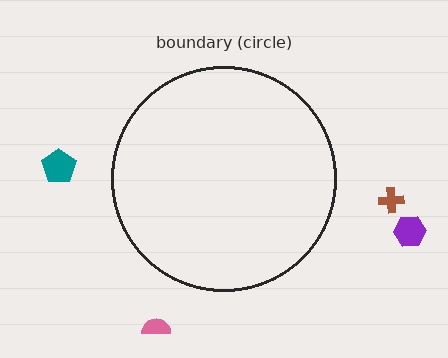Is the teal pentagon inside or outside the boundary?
Outside.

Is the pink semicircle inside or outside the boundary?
Outside.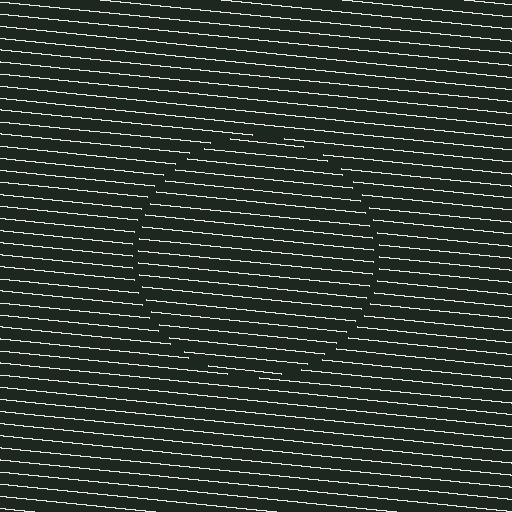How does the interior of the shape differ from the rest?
The interior of the shape contains the same grating, shifted by half a period — the contour is defined by the phase discontinuity where line-ends from the inner and outer gratings abut.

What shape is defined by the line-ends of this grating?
An illusory circle. The interior of the shape contains the same grating, shifted by half a period — the contour is defined by the phase discontinuity where line-ends from the inner and outer gratings abut.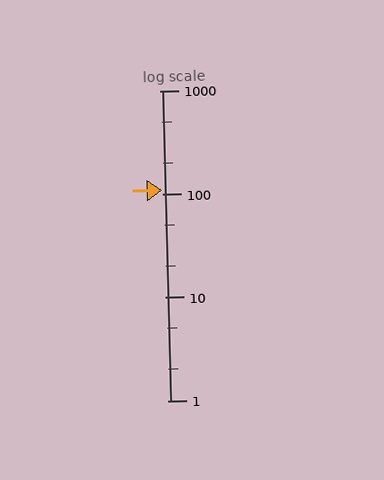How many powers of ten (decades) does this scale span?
The scale spans 3 decades, from 1 to 1000.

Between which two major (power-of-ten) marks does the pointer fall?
The pointer is between 100 and 1000.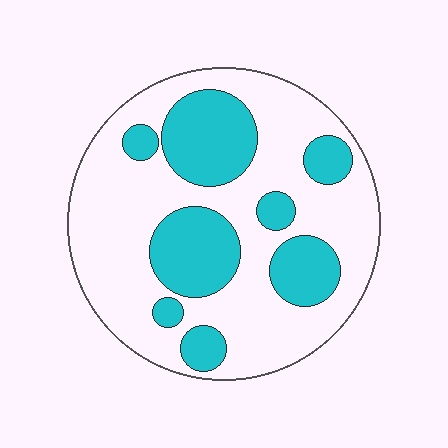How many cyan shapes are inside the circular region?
8.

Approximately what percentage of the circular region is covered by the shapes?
Approximately 30%.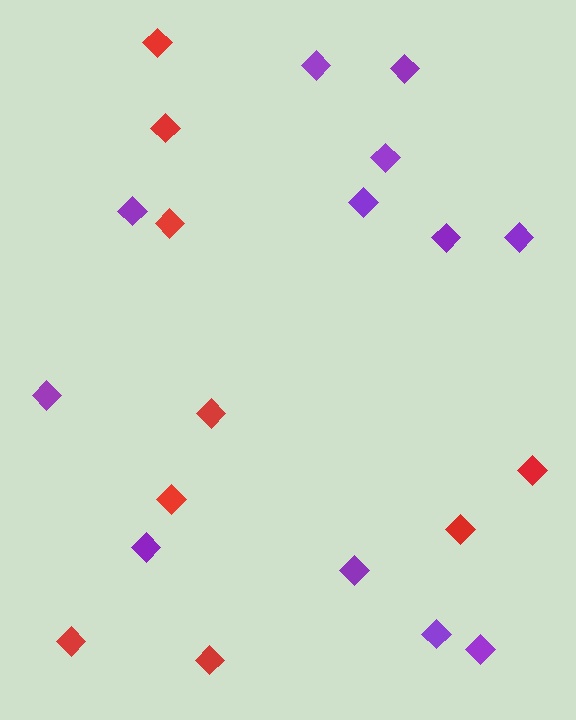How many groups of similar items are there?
There are 2 groups: one group of red diamonds (9) and one group of purple diamonds (12).